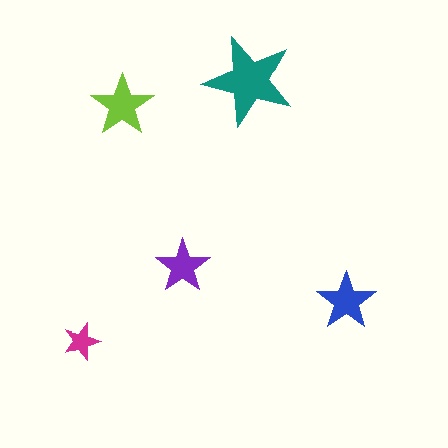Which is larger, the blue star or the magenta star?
The blue one.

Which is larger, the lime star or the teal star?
The teal one.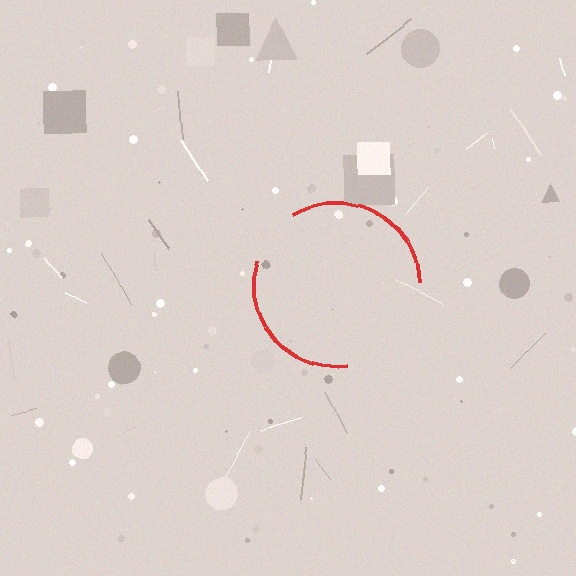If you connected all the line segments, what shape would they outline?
They would outline a circle.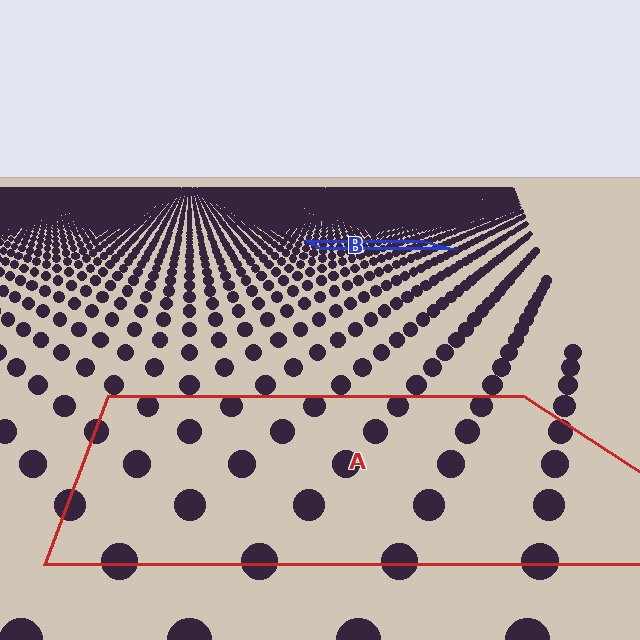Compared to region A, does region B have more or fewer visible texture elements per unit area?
Region B has more texture elements per unit area — they are packed more densely because it is farther away.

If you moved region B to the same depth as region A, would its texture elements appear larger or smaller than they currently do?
They would appear larger. At a closer depth, the same texture elements are projected at a bigger on-screen size.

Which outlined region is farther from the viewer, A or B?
Region B is farther from the viewer — the texture elements inside it appear smaller and more densely packed.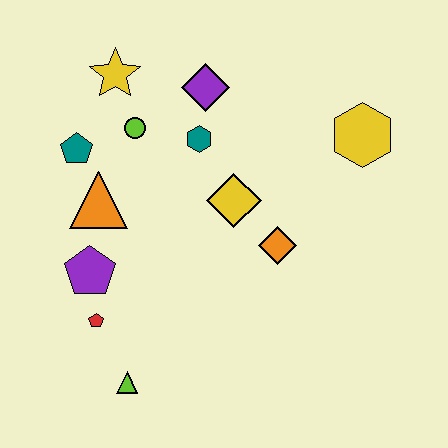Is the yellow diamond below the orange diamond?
No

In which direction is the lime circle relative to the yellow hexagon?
The lime circle is to the left of the yellow hexagon.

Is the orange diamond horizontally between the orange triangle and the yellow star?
No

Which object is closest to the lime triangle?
The red pentagon is closest to the lime triangle.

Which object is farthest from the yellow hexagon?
The lime triangle is farthest from the yellow hexagon.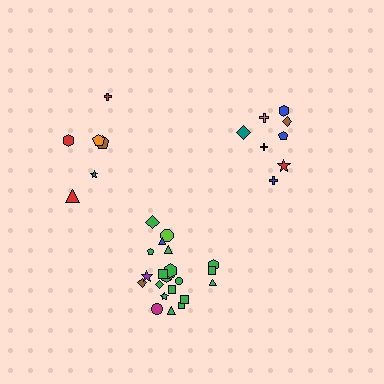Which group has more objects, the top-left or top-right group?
The top-right group.